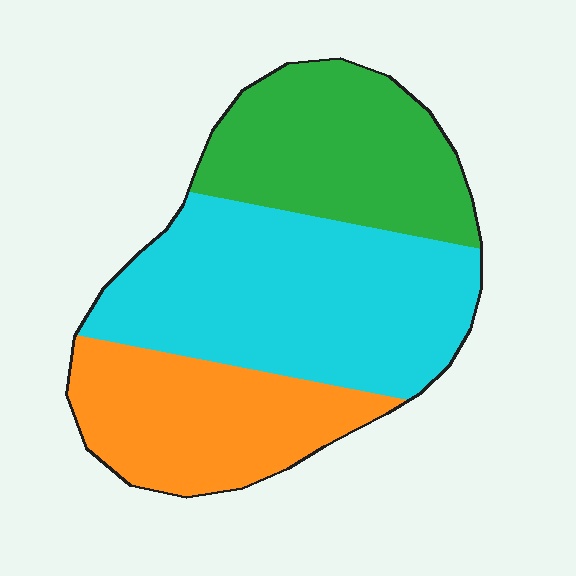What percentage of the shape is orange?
Orange covers about 25% of the shape.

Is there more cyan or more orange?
Cyan.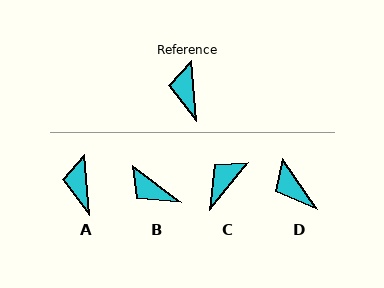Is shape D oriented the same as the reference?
No, it is off by about 29 degrees.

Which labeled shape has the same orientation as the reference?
A.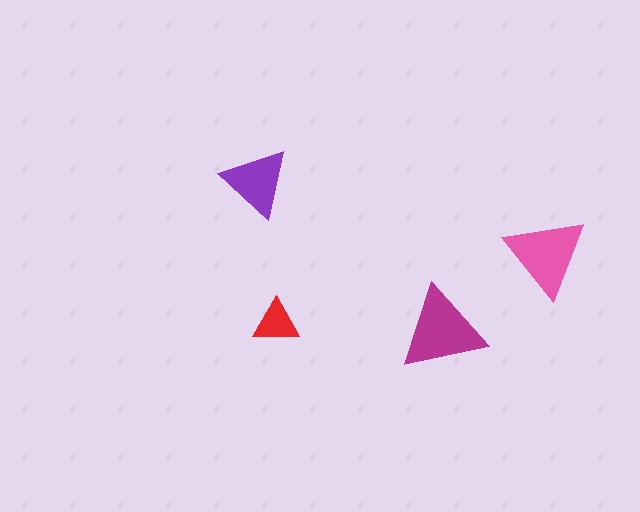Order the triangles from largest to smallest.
the magenta one, the pink one, the purple one, the red one.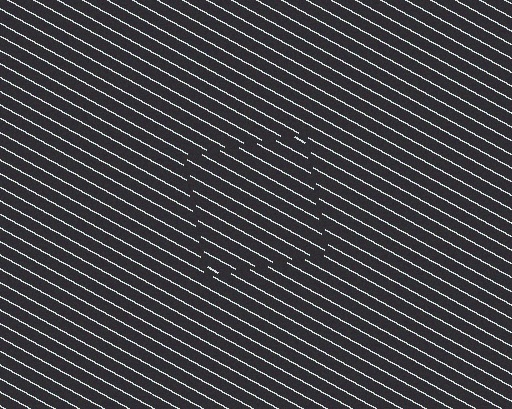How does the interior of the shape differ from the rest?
The interior of the shape contains the same grating, shifted by half a period — the contour is defined by the phase discontinuity where line-ends from the inner and outer gratings abut.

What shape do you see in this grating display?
An illusory square. The interior of the shape contains the same grating, shifted by half a period — the contour is defined by the phase discontinuity where line-ends from the inner and outer gratings abut.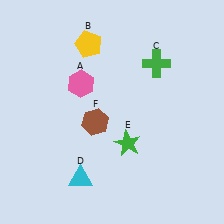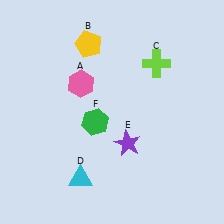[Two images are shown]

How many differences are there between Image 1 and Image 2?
There are 3 differences between the two images.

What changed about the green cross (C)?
In Image 1, C is green. In Image 2, it changed to lime.